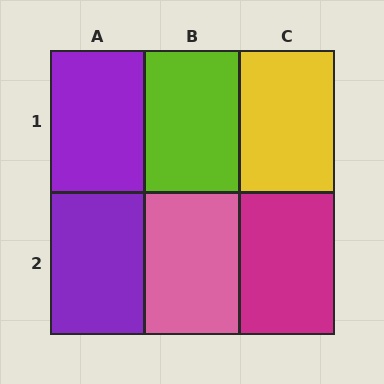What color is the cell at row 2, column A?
Purple.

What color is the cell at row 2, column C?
Magenta.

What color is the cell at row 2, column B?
Pink.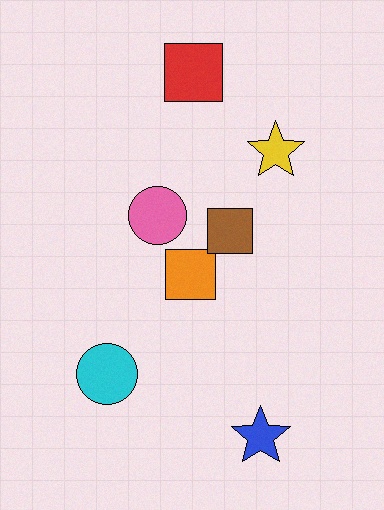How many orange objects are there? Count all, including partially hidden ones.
There is 1 orange object.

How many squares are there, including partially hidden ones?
There are 3 squares.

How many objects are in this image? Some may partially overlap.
There are 7 objects.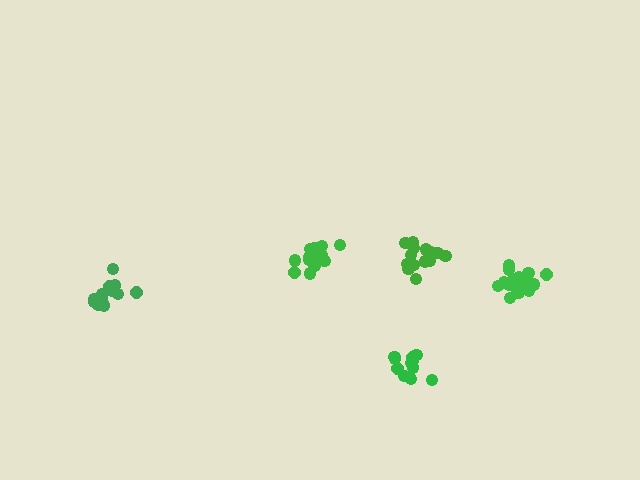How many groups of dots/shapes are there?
There are 5 groups.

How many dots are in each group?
Group 1: 15 dots, Group 2: 13 dots, Group 3: 12 dots, Group 4: 18 dots, Group 5: 15 dots (73 total).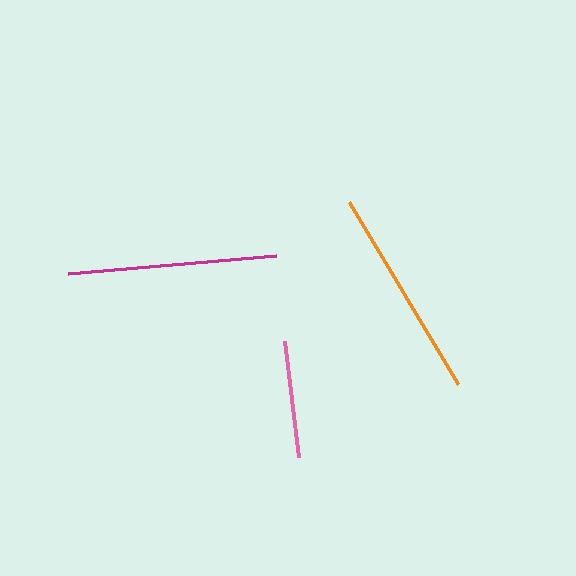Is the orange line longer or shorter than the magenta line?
The orange line is longer than the magenta line.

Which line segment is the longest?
The orange line is the longest at approximately 212 pixels.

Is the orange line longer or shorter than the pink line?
The orange line is longer than the pink line.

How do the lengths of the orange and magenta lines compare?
The orange and magenta lines are approximately the same length.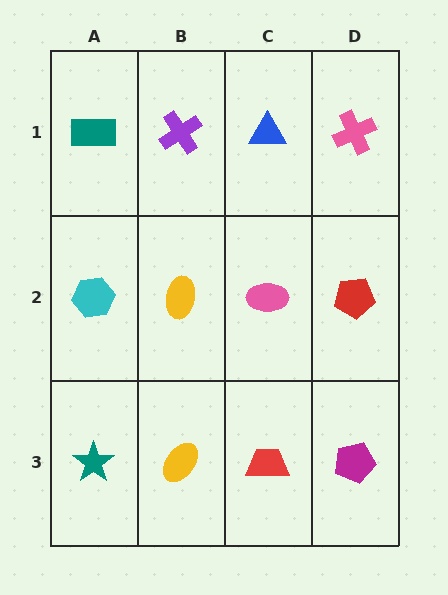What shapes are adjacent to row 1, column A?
A cyan hexagon (row 2, column A), a purple cross (row 1, column B).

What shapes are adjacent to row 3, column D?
A red pentagon (row 2, column D), a red trapezoid (row 3, column C).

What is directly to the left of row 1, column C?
A purple cross.